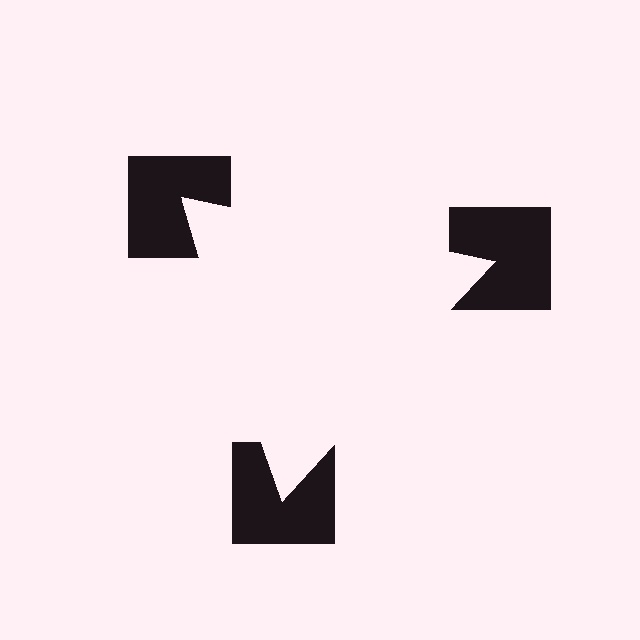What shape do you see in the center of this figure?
An illusory triangle — its edges are inferred from the aligned wedge cuts in the notched squares, not physically drawn.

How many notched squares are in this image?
There are 3 — one at each vertex of the illusory triangle.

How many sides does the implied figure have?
3 sides.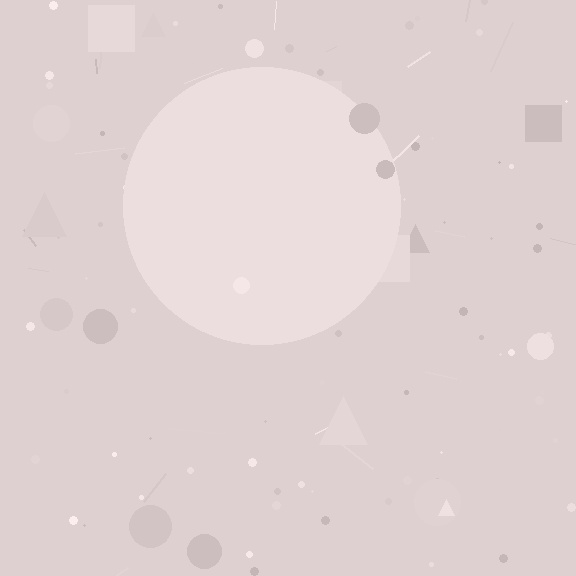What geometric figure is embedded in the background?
A circle is embedded in the background.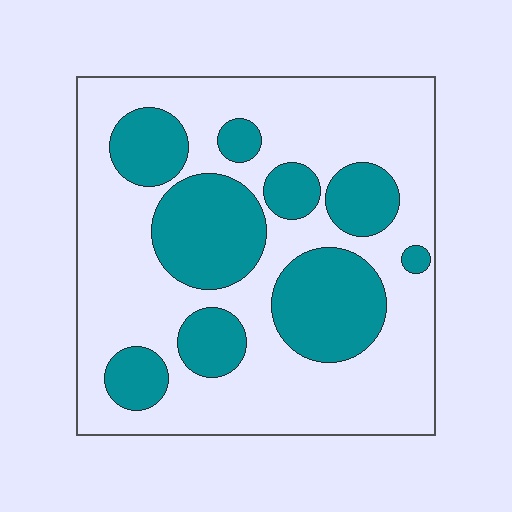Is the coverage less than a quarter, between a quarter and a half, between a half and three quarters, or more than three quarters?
Between a quarter and a half.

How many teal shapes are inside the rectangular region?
9.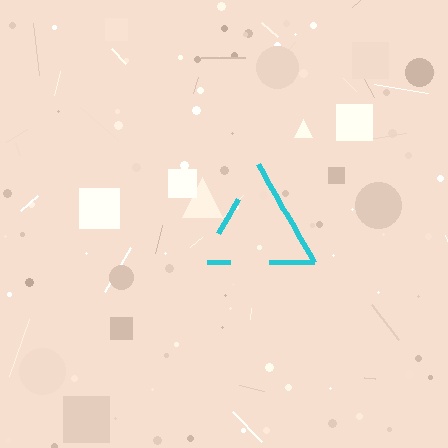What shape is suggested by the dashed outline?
The dashed outline suggests a triangle.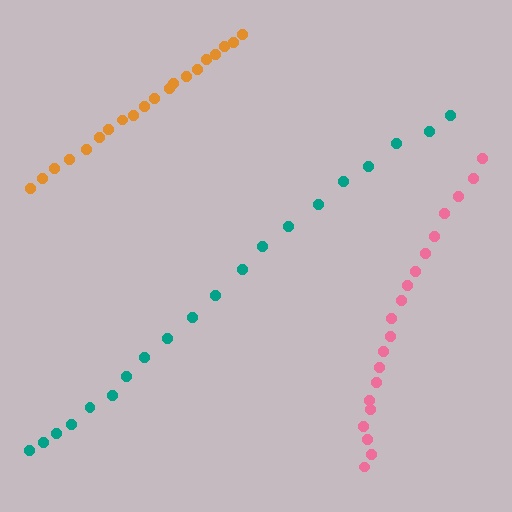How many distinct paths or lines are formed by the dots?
There are 3 distinct paths.